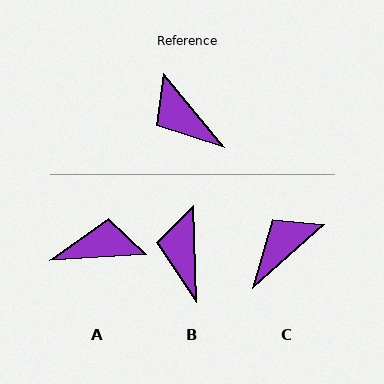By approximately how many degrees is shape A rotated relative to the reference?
Approximately 126 degrees clockwise.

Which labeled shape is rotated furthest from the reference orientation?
A, about 126 degrees away.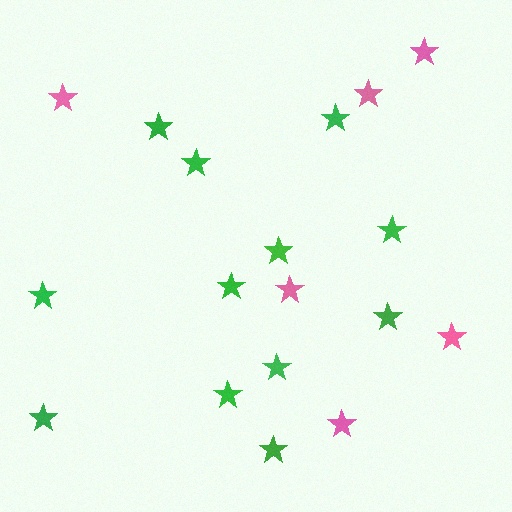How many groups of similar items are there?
There are 2 groups: one group of pink stars (6) and one group of green stars (12).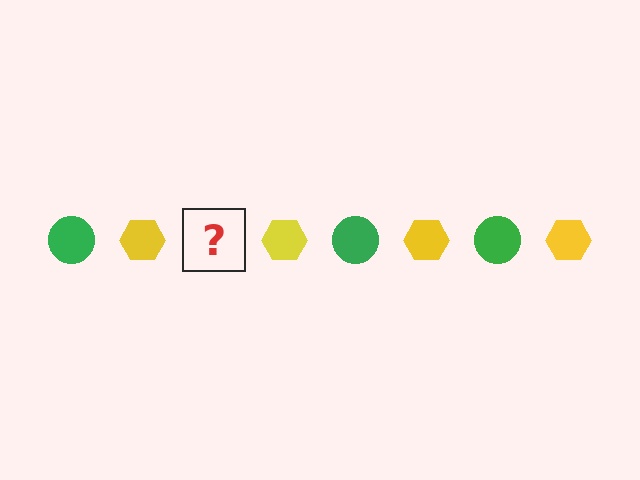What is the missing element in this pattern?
The missing element is a green circle.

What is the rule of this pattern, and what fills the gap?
The rule is that the pattern alternates between green circle and yellow hexagon. The gap should be filled with a green circle.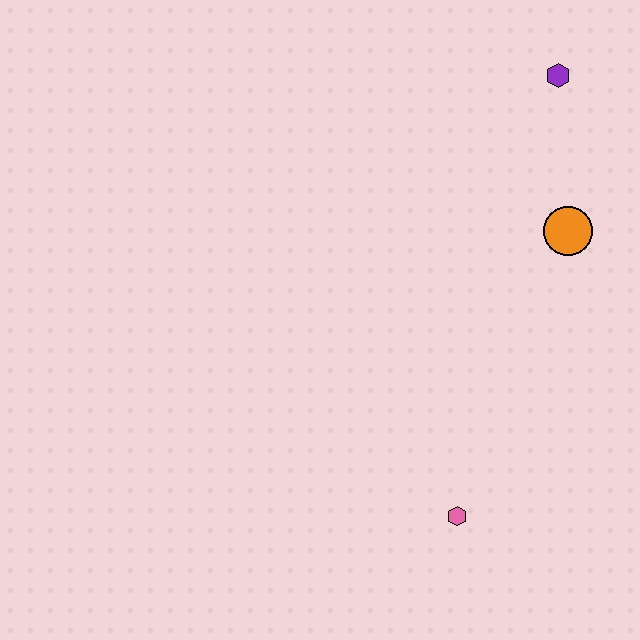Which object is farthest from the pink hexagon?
The purple hexagon is farthest from the pink hexagon.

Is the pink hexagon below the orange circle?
Yes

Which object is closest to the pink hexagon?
The orange circle is closest to the pink hexagon.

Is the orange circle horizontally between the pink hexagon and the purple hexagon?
No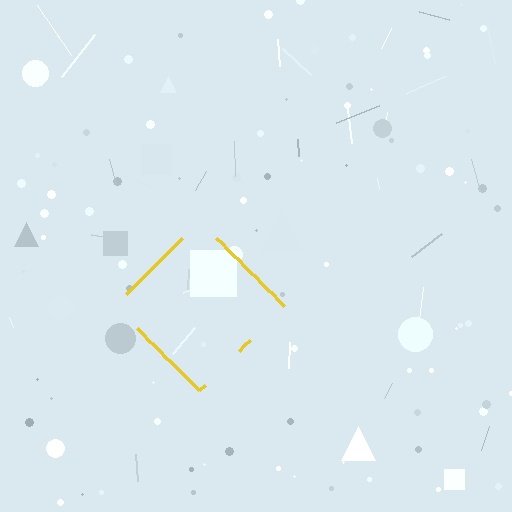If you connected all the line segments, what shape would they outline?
They would outline a diamond.